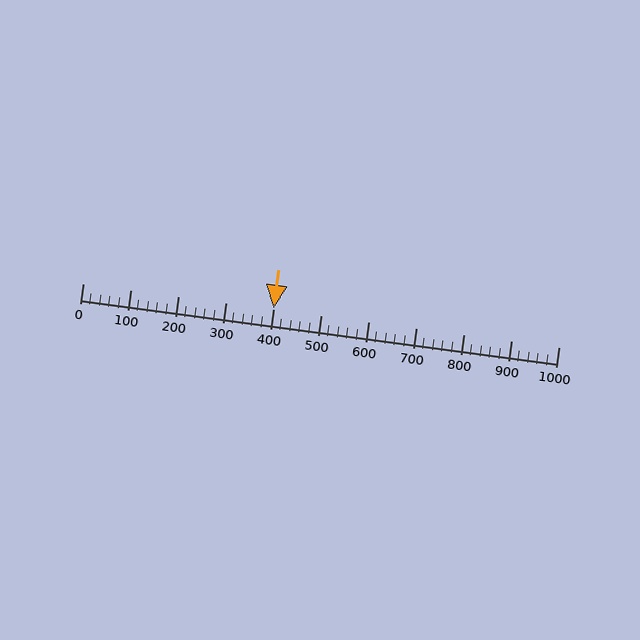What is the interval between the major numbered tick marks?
The major tick marks are spaced 100 units apart.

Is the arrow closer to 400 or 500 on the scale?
The arrow is closer to 400.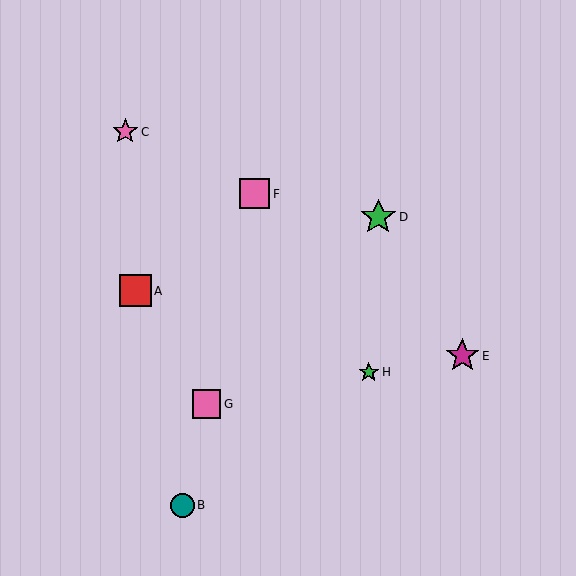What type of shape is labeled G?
Shape G is a pink square.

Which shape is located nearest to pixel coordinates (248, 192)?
The pink square (labeled F) at (254, 194) is nearest to that location.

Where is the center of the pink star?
The center of the pink star is at (125, 132).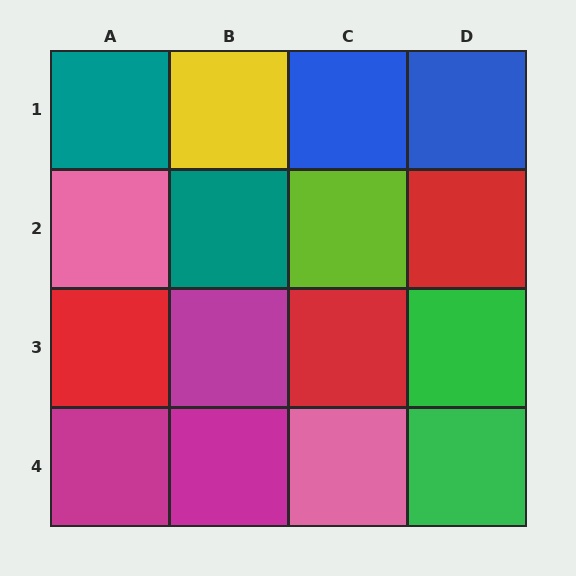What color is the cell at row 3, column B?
Magenta.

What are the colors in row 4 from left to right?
Magenta, magenta, pink, green.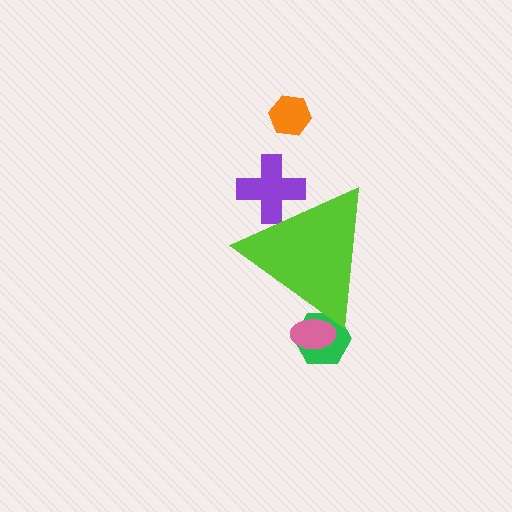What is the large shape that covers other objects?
A lime triangle.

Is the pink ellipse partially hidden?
Yes, the pink ellipse is partially hidden behind the lime triangle.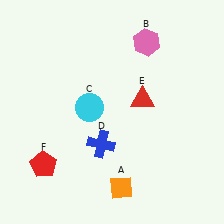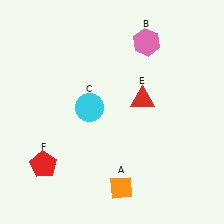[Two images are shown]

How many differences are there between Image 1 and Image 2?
There is 1 difference between the two images.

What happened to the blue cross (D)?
The blue cross (D) was removed in Image 2. It was in the bottom-left area of Image 1.